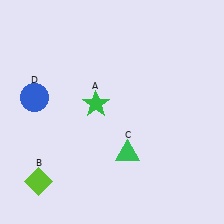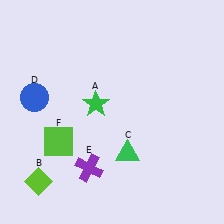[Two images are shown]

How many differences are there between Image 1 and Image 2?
There are 2 differences between the two images.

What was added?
A purple cross (E), a lime square (F) were added in Image 2.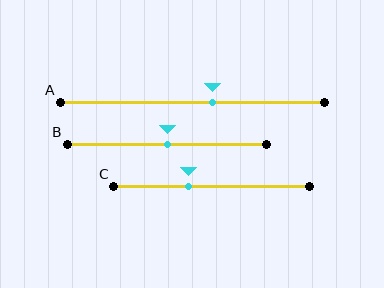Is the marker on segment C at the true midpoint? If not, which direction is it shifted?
No, the marker on segment C is shifted to the left by about 12% of the segment length.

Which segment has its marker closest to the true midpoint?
Segment B has its marker closest to the true midpoint.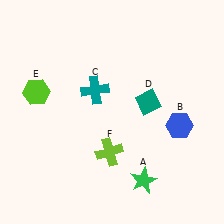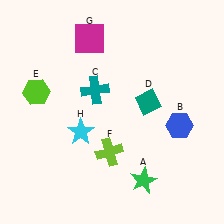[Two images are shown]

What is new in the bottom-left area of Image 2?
A cyan star (H) was added in the bottom-left area of Image 2.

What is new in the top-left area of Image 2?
A magenta square (G) was added in the top-left area of Image 2.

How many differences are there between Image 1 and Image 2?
There are 2 differences between the two images.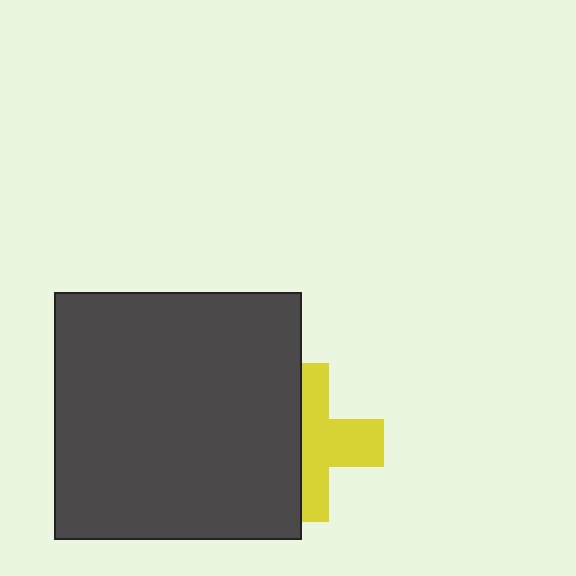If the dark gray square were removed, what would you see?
You would see the complete yellow cross.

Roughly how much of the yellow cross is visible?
About half of it is visible (roughly 54%).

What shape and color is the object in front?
The object in front is a dark gray square.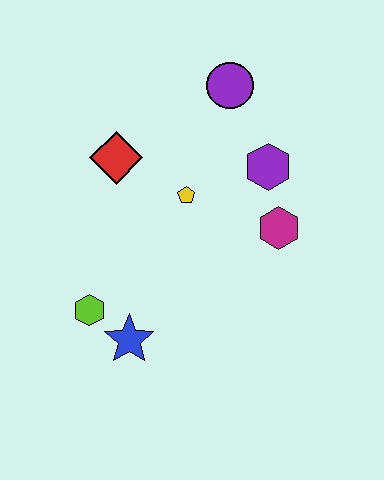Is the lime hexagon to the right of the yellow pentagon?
No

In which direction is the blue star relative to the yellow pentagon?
The blue star is below the yellow pentagon.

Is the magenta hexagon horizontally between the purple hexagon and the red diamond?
No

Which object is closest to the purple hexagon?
The magenta hexagon is closest to the purple hexagon.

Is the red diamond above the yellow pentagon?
Yes